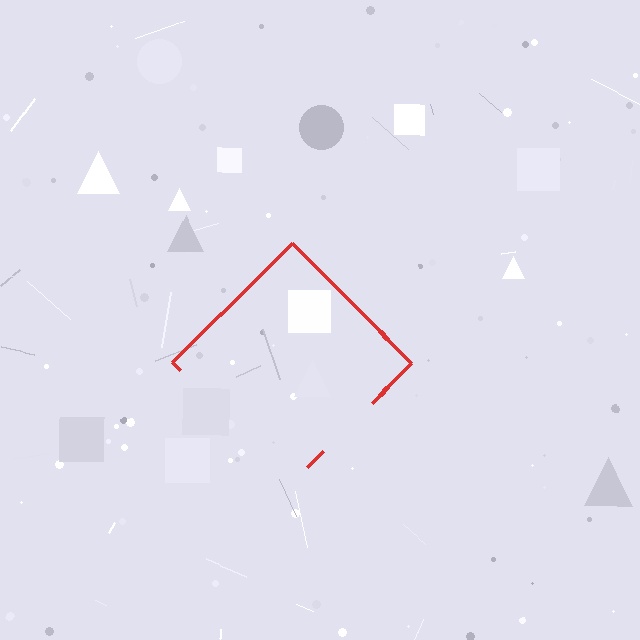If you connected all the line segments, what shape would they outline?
They would outline a diamond.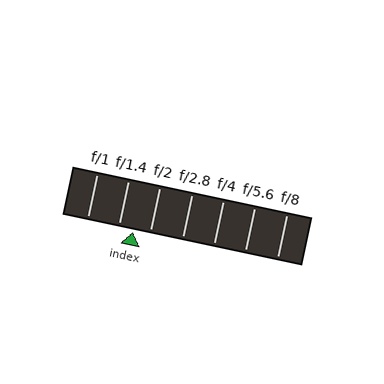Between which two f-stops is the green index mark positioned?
The index mark is between f/1.4 and f/2.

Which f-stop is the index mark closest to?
The index mark is closest to f/1.4.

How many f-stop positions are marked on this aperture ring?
There are 7 f-stop positions marked.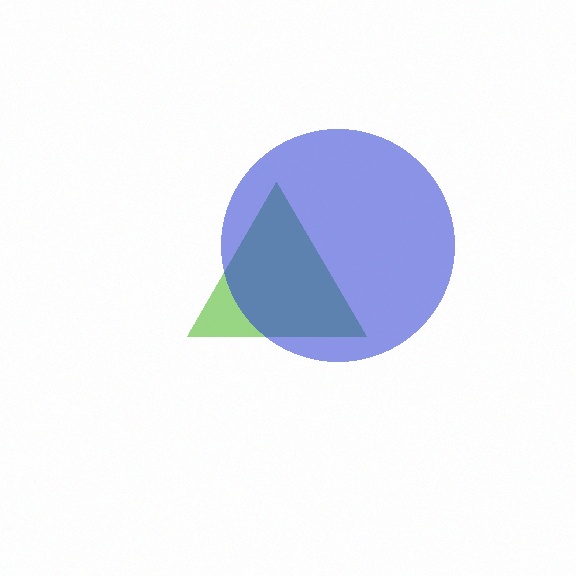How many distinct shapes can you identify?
There are 2 distinct shapes: a lime triangle, a blue circle.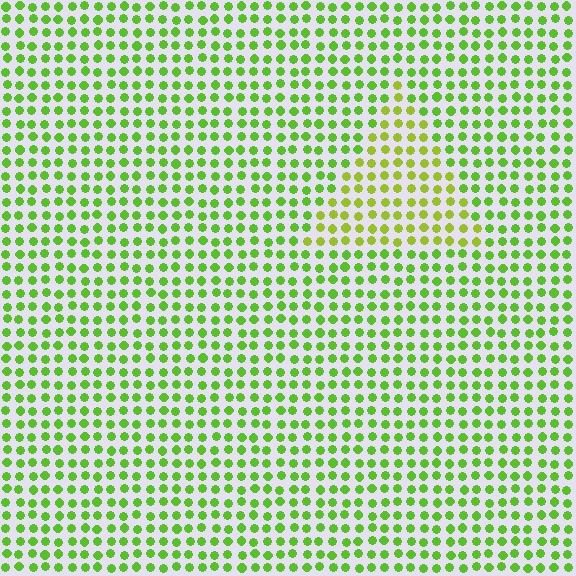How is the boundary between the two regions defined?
The boundary is defined purely by a slight shift in hue (about 25 degrees). Spacing, size, and orientation are identical on both sides.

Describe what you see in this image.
The image is filled with small lime elements in a uniform arrangement. A triangle-shaped region is visible where the elements are tinted to a slightly different hue, forming a subtle color boundary.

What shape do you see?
I see a triangle.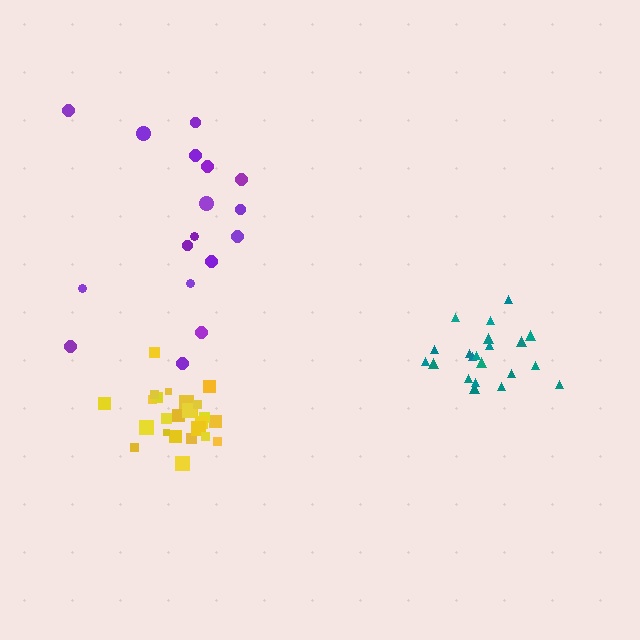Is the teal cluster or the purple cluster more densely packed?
Teal.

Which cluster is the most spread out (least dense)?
Purple.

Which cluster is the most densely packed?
Yellow.